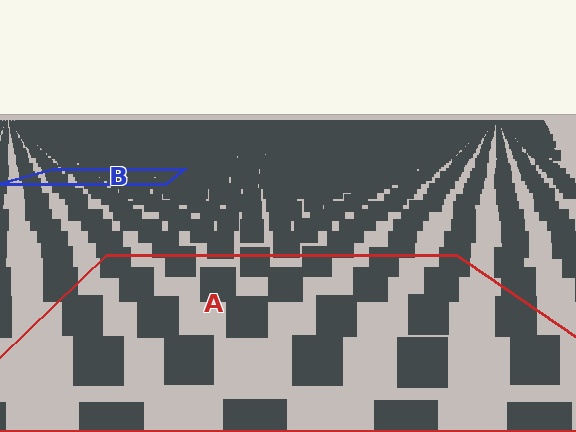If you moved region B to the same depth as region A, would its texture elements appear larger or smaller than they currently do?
They would appear larger. At a closer depth, the same texture elements are projected at a bigger on-screen size.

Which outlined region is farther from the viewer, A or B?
Region B is farther from the viewer — the texture elements inside it appear smaller and more densely packed.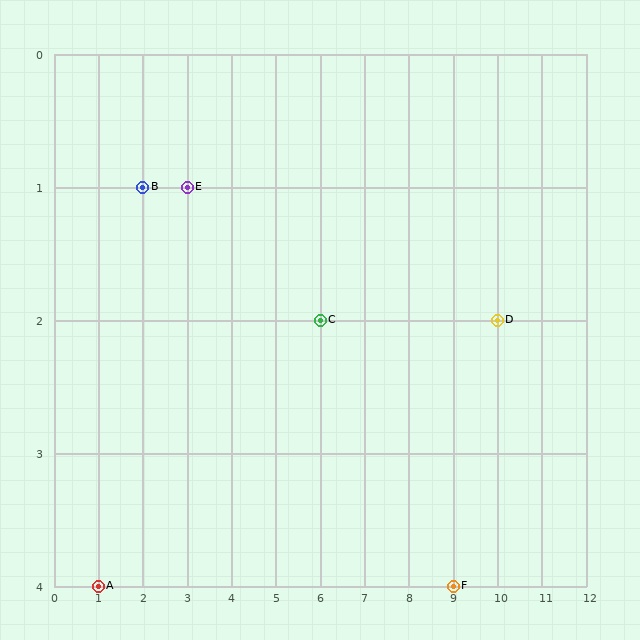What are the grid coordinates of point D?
Point D is at grid coordinates (10, 2).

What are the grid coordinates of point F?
Point F is at grid coordinates (9, 4).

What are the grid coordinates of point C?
Point C is at grid coordinates (6, 2).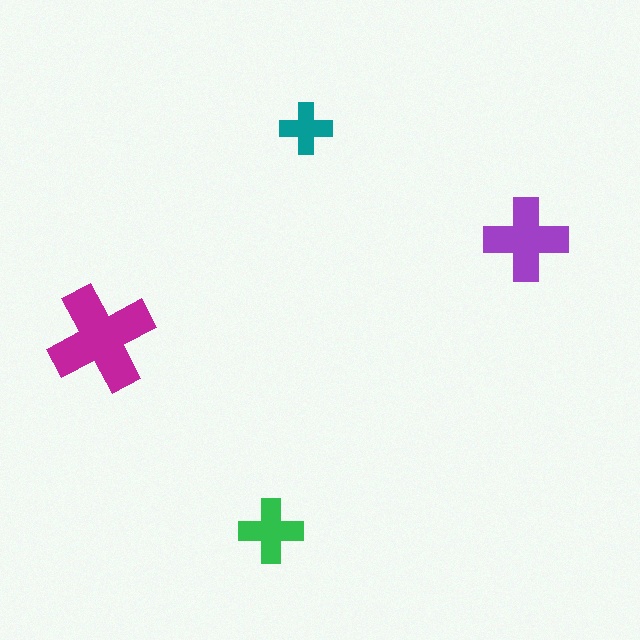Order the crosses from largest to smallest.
the magenta one, the purple one, the green one, the teal one.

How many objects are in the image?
There are 4 objects in the image.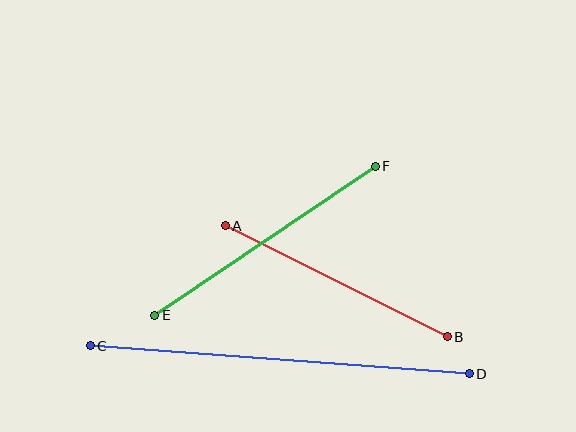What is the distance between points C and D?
The distance is approximately 380 pixels.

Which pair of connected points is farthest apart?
Points C and D are farthest apart.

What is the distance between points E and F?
The distance is approximately 266 pixels.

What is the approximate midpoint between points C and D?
The midpoint is at approximately (280, 360) pixels.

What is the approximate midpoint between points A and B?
The midpoint is at approximately (336, 281) pixels.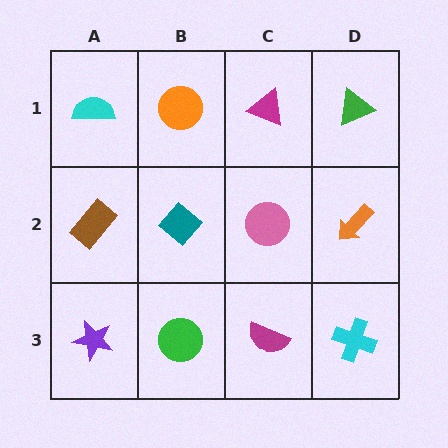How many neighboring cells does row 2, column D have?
3.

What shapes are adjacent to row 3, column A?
A brown rectangle (row 2, column A), a green circle (row 3, column B).